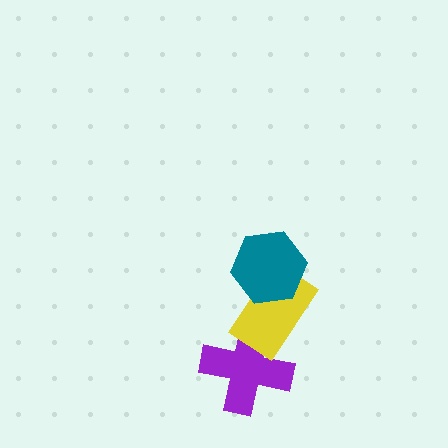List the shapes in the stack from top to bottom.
From top to bottom: the teal hexagon, the yellow rectangle, the purple cross.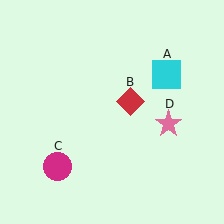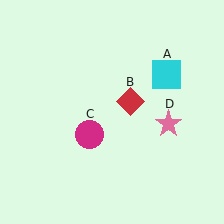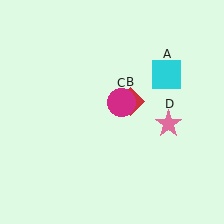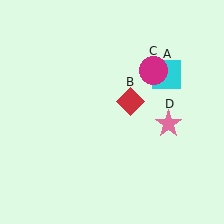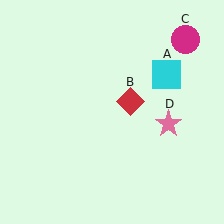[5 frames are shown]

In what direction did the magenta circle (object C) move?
The magenta circle (object C) moved up and to the right.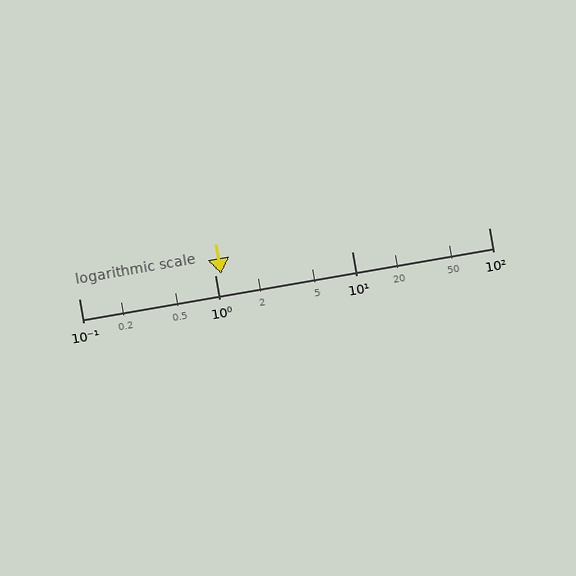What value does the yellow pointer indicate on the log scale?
The pointer indicates approximately 1.1.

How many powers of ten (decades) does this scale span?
The scale spans 3 decades, from 0.1 to 100.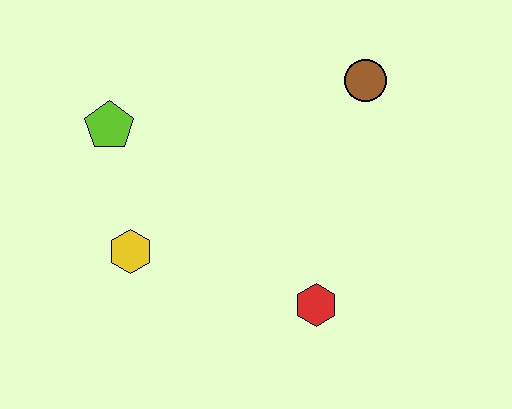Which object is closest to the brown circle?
The red hexagon is closest to the brown circle.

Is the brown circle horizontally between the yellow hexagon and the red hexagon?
No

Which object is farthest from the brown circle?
The yellow hexagon is farthest from the brown circle.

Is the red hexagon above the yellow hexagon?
No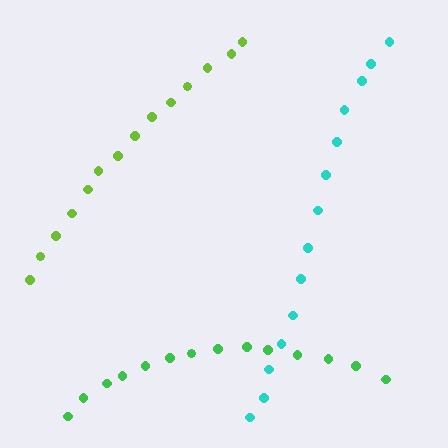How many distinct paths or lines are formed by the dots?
There are 3 distinct paths.